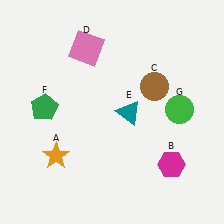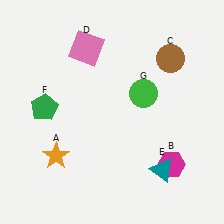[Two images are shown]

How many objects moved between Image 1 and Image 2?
3 objects moved between the two images.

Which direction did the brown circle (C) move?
The brown circle (C) moved up.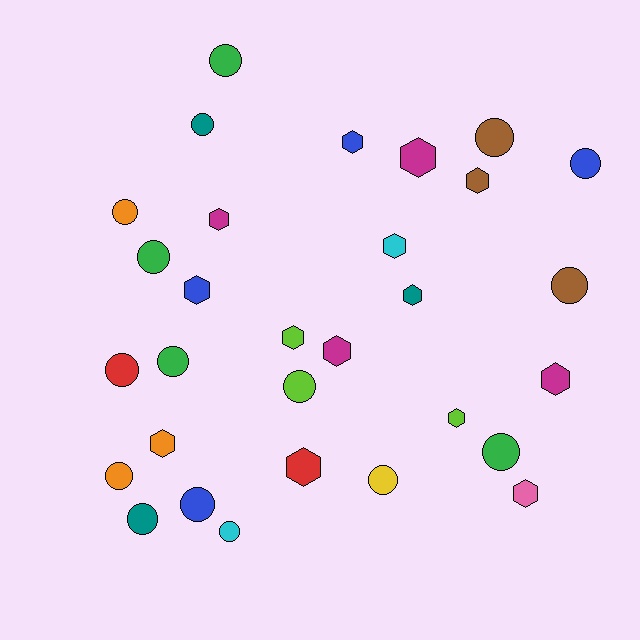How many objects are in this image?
There are 30 objects.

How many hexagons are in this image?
There are 14 hexagons.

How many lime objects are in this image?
There are 3 lime objects.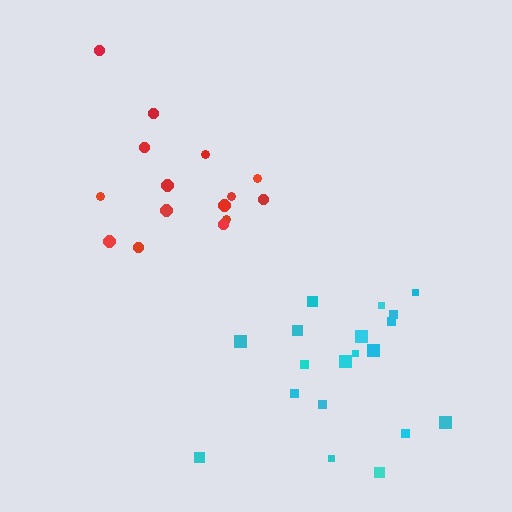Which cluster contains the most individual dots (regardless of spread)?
Cyan (19).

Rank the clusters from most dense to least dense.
red, cyan.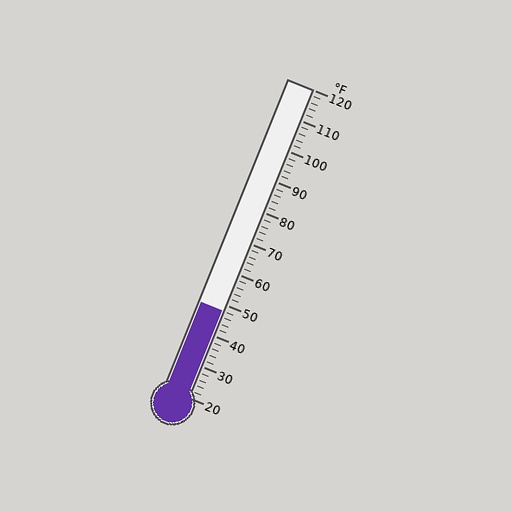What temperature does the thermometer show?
The thermometer shows approximately 48°F.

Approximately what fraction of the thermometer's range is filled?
The thermometer is filled to approximately 30% of its range.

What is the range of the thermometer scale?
The thermometer scale ranges from 20°F to 120°F.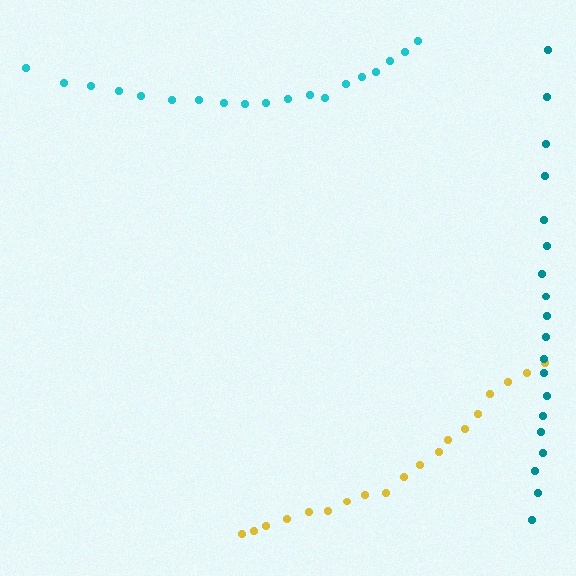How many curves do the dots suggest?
There are 3 distinct paths.